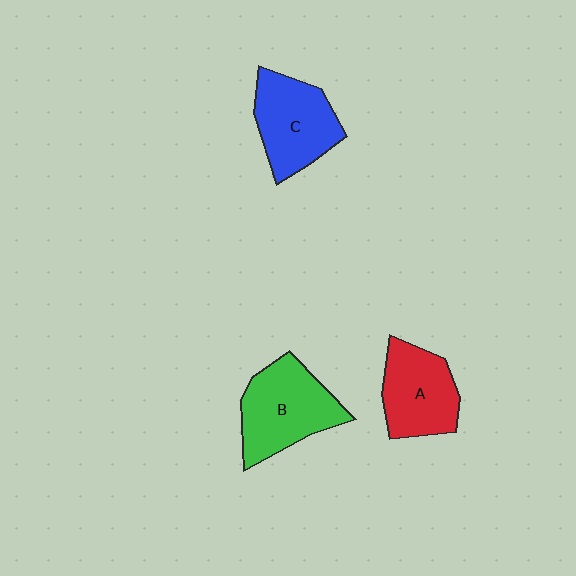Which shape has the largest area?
Shape B (green).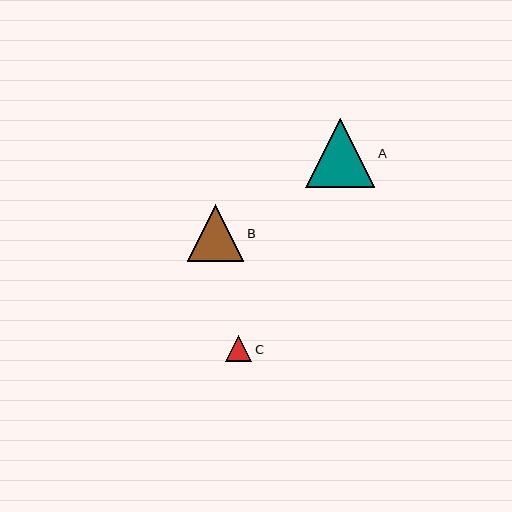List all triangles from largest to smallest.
From largest to smallest: A, B, C.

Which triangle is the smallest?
Triangle C is the smallest with a size of approximately 26 pixels.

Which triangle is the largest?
Triangle A is the largest with a size of approximately 69 pixels.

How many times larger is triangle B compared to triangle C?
Triangle B is approximately 2.2 times the size of triangle C.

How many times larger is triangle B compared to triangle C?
Triangle B is approximately 2.2 times the size of triangle C.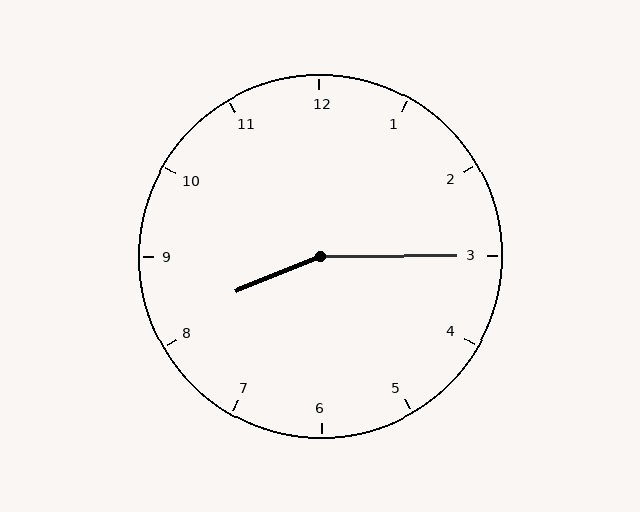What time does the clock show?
8:15.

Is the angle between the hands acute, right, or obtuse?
It is obtuse.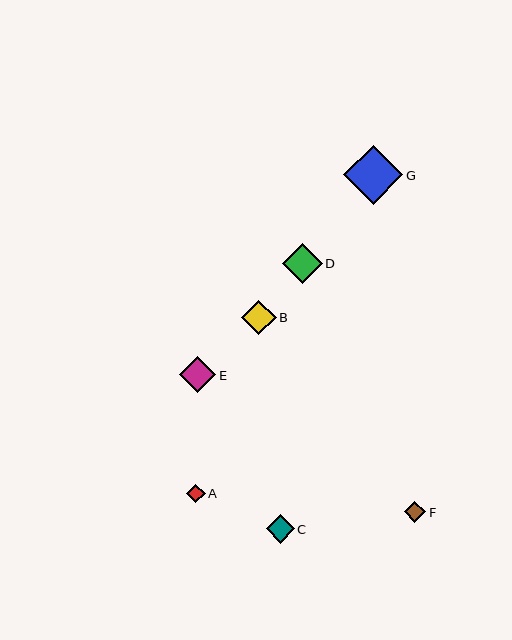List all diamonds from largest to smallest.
From largest to smallest: G, D, E, B, C, F, A.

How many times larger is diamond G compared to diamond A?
Diamond G is approximately 3.2 times the size of diamond A.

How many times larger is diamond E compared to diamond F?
Diamond E is approximately 1.7 times the size of diamond F.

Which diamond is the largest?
Diamond G is the largest with a size of approximately 59 pixels.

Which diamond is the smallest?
Diamond A is the smallest with a size of approximately 18 pixels.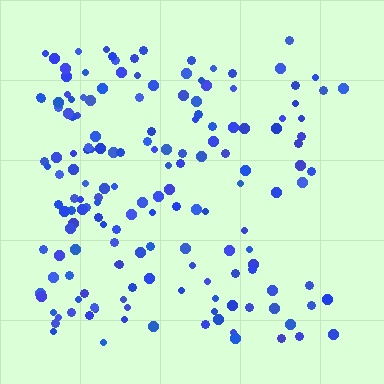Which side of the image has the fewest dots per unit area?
The right.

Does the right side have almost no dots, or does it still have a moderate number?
Still a moderate number, just noticeably fewer than the left.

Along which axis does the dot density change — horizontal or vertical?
Horizontal.